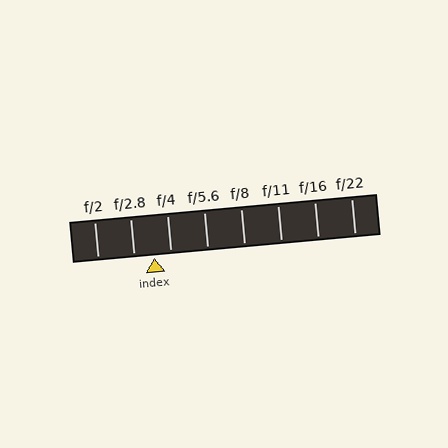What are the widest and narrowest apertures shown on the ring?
The widest aperture shown is f/2 and the narrowest is f/22.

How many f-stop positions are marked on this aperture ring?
There are 8 f-stop positions marked.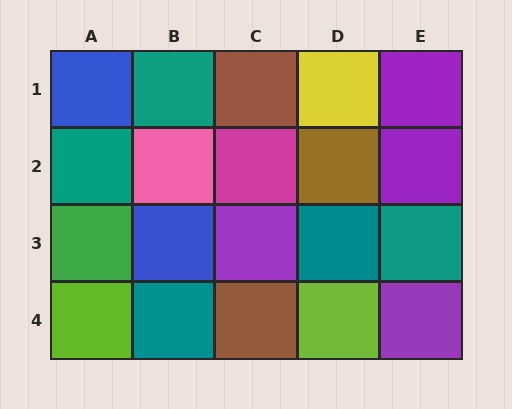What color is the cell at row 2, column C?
Magenta.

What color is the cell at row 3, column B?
Blue.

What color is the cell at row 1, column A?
Blue.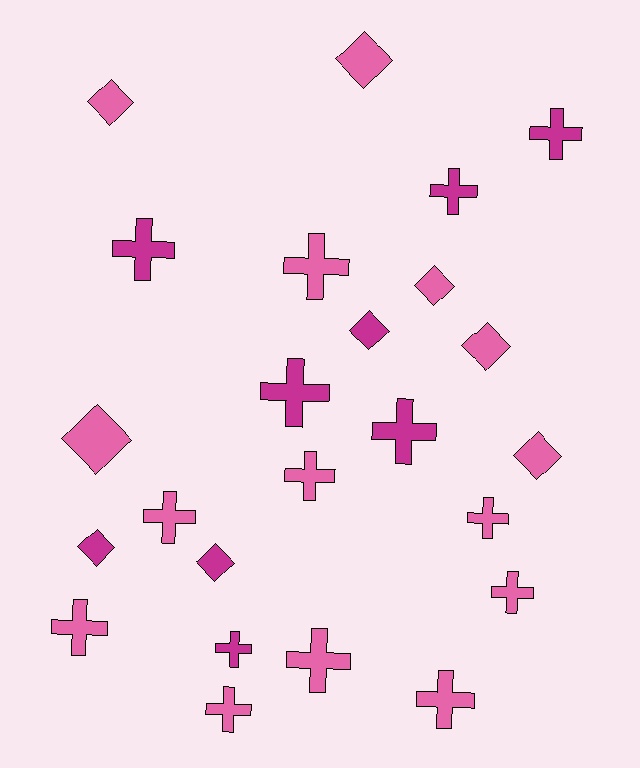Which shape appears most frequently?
Cross, with 15 objects.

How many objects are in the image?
There are 24 objects.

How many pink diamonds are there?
There are 6 pink diamonds.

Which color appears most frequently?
Pink, with 15 objects.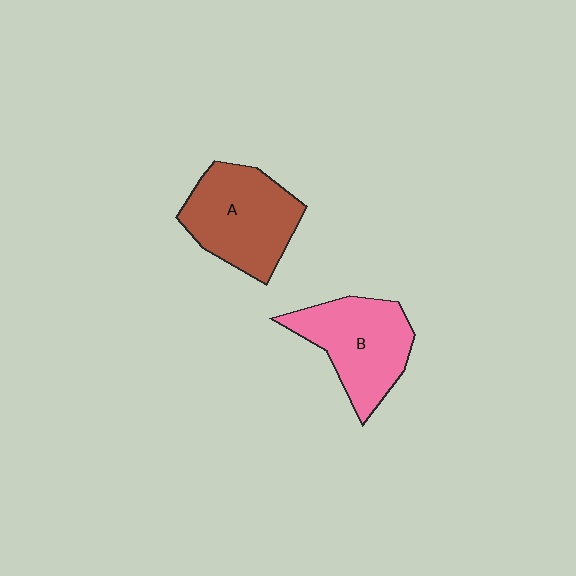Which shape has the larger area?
Shape A (brown).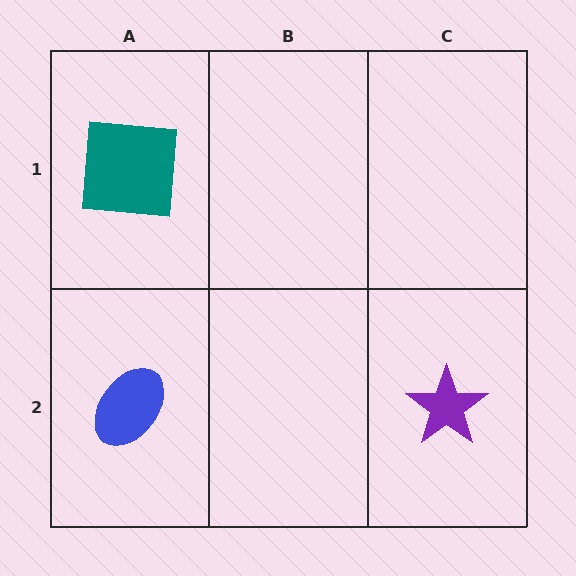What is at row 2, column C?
A purple star.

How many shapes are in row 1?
1 shape.